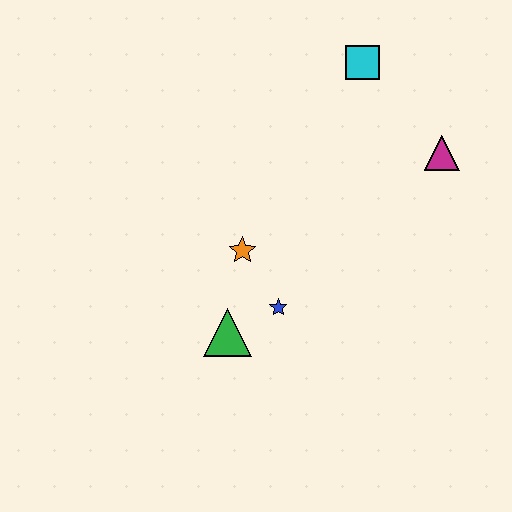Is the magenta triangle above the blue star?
Yes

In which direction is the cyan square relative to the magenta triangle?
The cyan square is above the magenta triangle.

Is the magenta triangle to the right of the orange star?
Yes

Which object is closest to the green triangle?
The blue star is closest to the green triangle.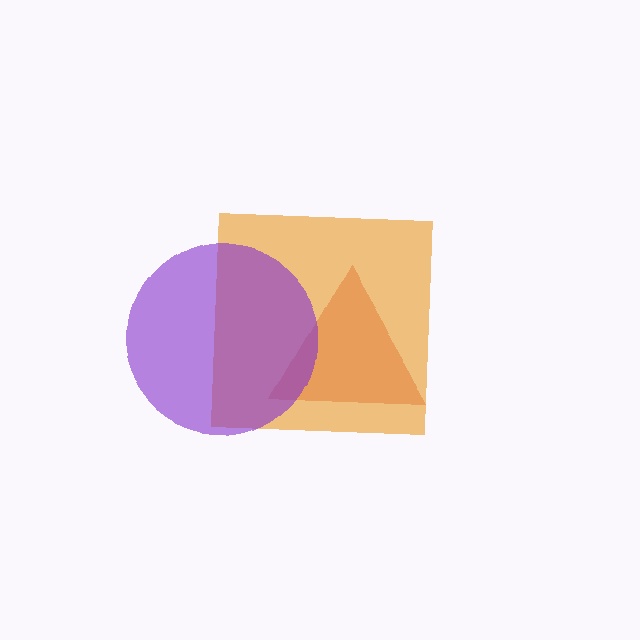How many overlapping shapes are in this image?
There are 3 overlapping shapes in the image.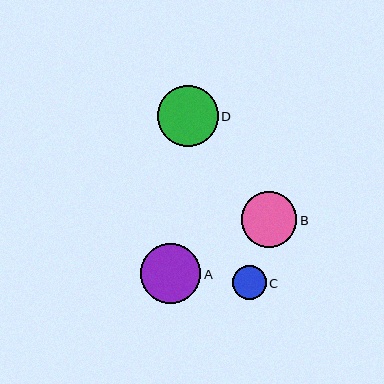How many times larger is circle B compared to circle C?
Circle B is approximately 1.6 times the size of circle C.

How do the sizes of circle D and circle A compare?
Circle D and circle A are approximately the same size.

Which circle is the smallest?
Circle C is the smallest with a size of approximately 34 pixels.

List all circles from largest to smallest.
From largest to smallest: D, A, B, C.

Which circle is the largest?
Circle D is the largest with a size of approximately 61 pixels.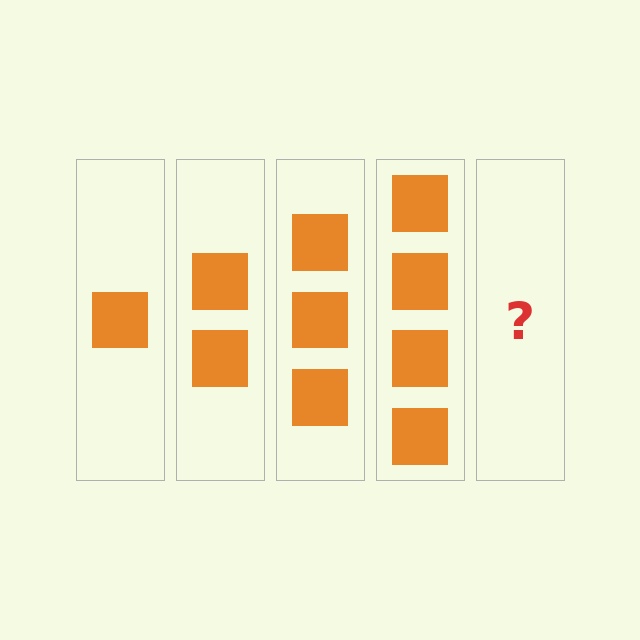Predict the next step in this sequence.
The next step is 5 squares.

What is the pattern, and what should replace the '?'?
The pattern is that each step adds one more square. The '?' should be 5 squares.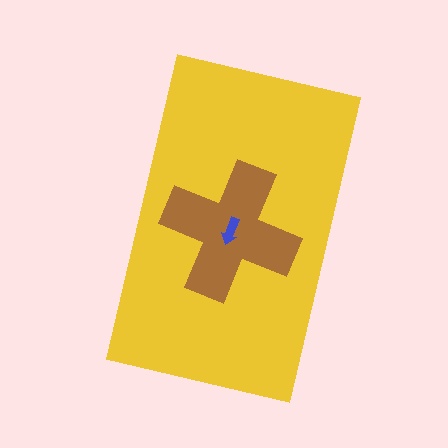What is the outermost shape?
The yellow rectangle.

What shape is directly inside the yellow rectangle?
The brown cross.